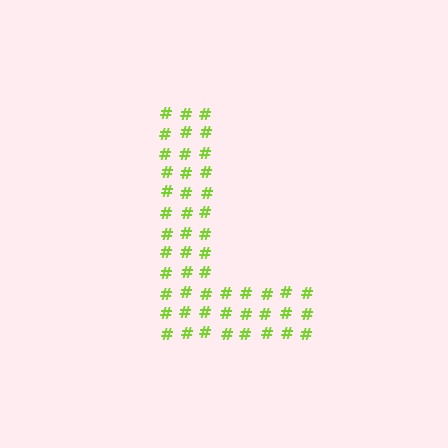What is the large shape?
The large shape is the letter L.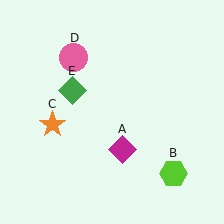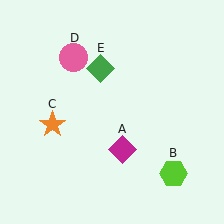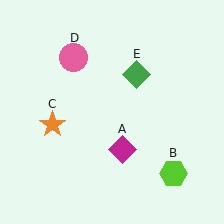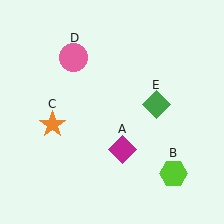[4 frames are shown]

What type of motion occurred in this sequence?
The green diamond (object E) rotated clockwise around the center of the scene.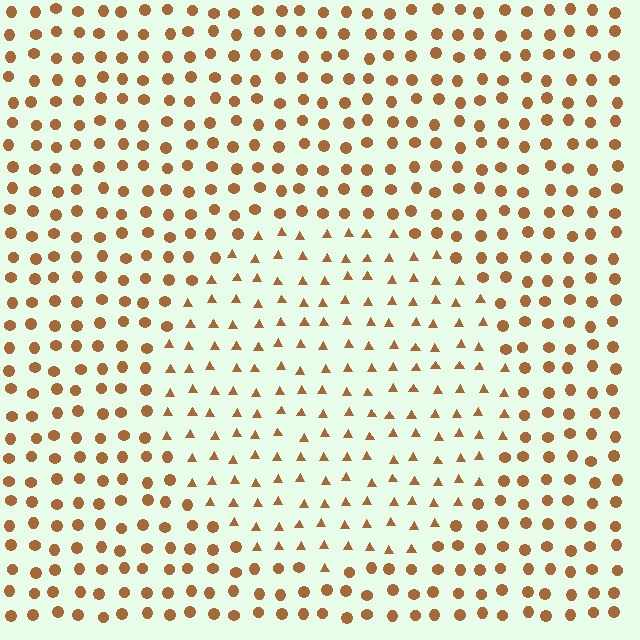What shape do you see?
I see a circle.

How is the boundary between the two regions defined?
The boundary is defined by a change in element shape: triangles inside vs. circles outside. All elements share the same color and spacing.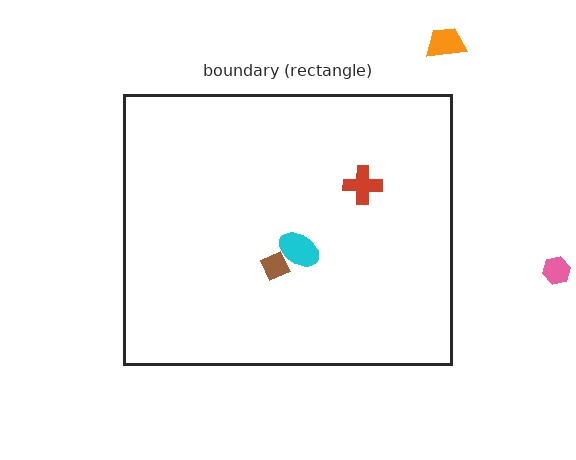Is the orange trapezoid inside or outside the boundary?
Outside.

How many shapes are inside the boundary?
3 inside, 2 outside.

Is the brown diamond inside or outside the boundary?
Inside.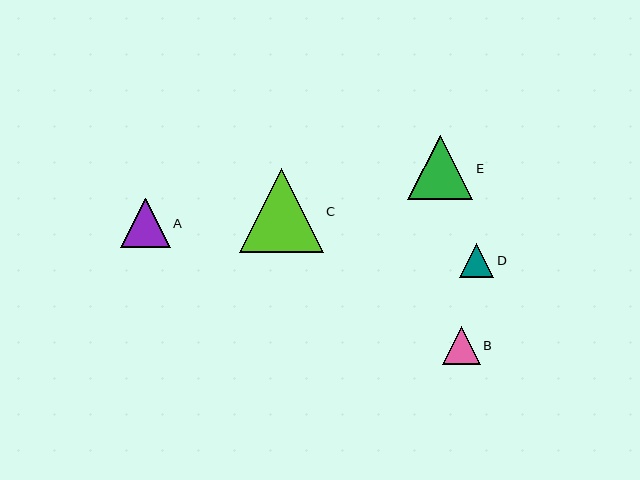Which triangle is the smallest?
Triangle D is the smallest with a size of approximately 34 pixels.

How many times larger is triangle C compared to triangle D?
Triangle C is approximately 2.5 times the size of triangle D.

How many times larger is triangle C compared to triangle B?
Triangle C is approximately 2.2 times the size of triangle B.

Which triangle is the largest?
Triangle C is the largest with a size of approximately 84 pixels.